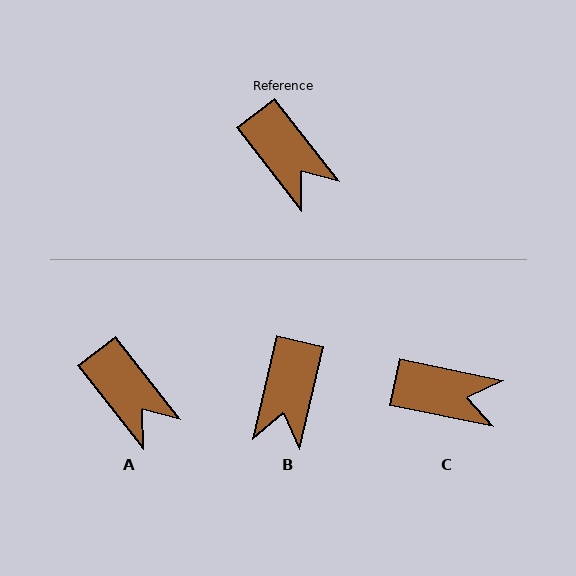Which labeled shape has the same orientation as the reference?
A.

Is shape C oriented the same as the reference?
No, it is off by about 40 degrees.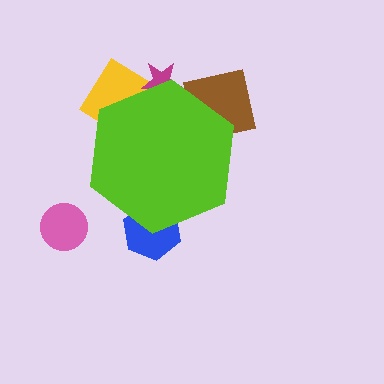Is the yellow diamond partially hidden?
Yes, the yellow diamond is partially hidden behind the lime hexagon.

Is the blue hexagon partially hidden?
Yes, the blue hexagon is partially hidden behind the lime hexagon.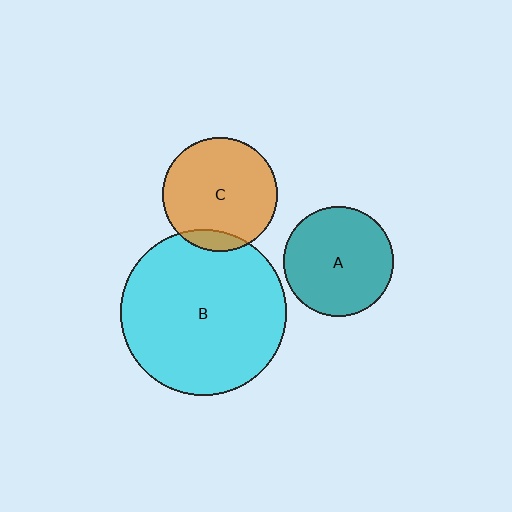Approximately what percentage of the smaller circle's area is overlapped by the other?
Approximately 10%.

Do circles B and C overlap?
Yes.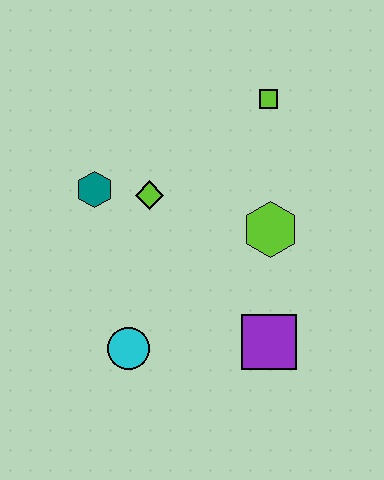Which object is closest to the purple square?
The lime hexagon is closest to the purple square.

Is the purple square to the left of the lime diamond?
No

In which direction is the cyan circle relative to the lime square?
The cyan circle is below the lime square.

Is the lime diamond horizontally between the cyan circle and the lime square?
Yes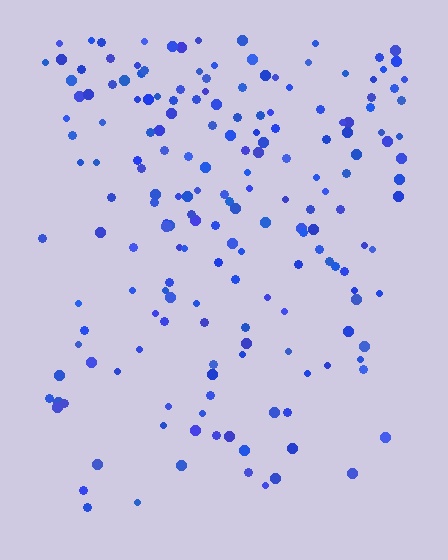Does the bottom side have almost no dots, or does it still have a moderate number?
Still a moderate number, just noticeably fewer than the top.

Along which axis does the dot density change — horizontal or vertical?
Vertical.